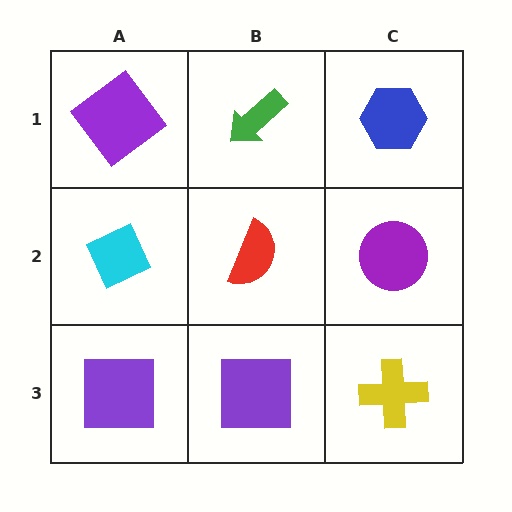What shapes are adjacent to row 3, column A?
A cyan diamond (row 2, column A), a purple square (row 3, column B).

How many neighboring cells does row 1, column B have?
3.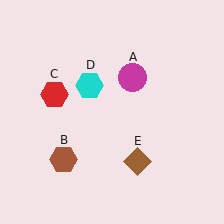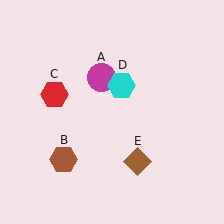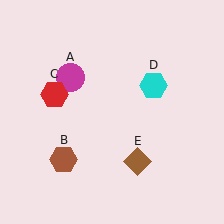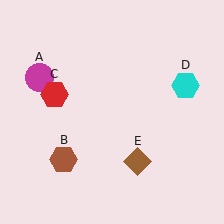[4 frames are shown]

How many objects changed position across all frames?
2 objects changed position: magenta circle (object A), cyan hexagon (object D).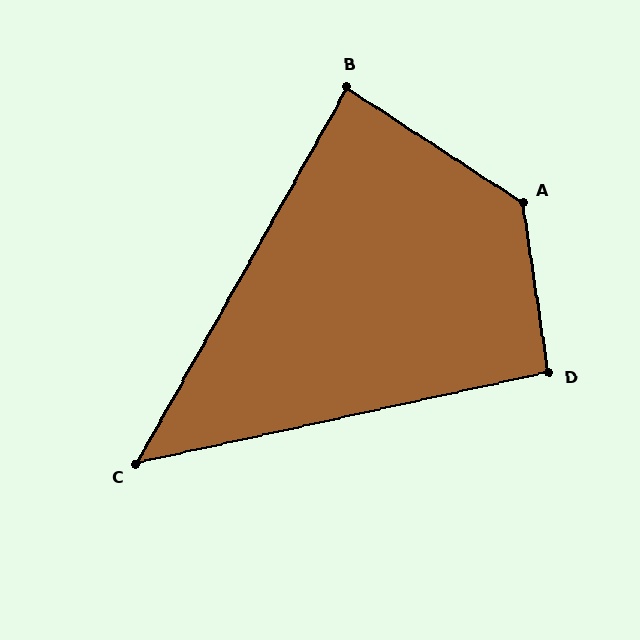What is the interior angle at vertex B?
Approximately 86 degrees (approximately right).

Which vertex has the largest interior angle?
A, at approximately 132 degrees.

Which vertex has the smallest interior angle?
C, at approximately 48 degrees.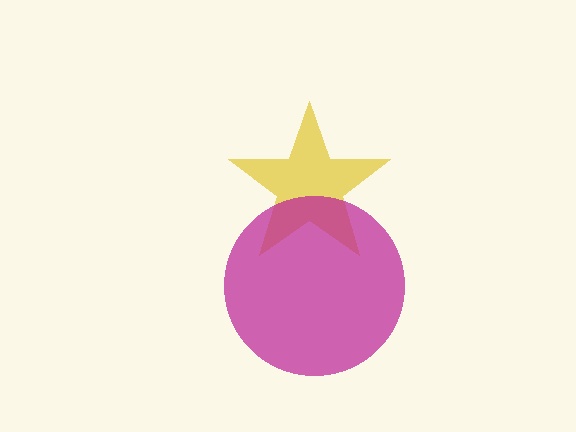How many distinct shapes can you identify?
There are 2 distinct shapes: a yellow star, a magenta circle.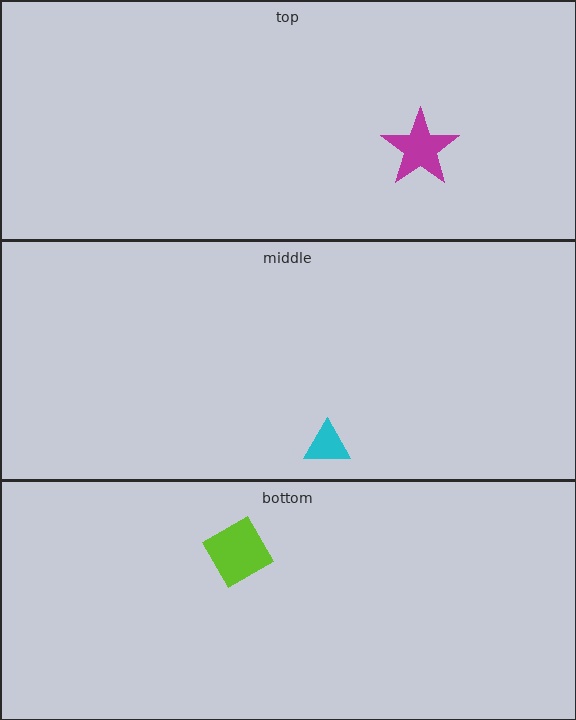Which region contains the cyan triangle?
The middle region.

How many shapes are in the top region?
1.